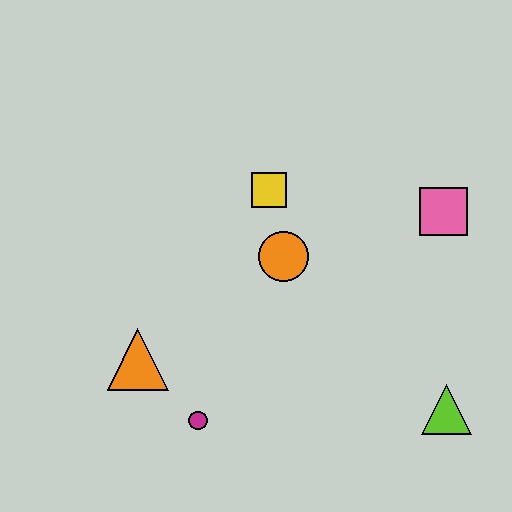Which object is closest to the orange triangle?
The magenta circle is closest to the orange triangle.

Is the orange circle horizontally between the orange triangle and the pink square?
Yes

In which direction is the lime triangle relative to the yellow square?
The lime triangle is below the yellow square.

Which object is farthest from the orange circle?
The lime triangle is farthest from the orange circle.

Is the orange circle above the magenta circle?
Yes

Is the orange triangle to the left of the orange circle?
Yes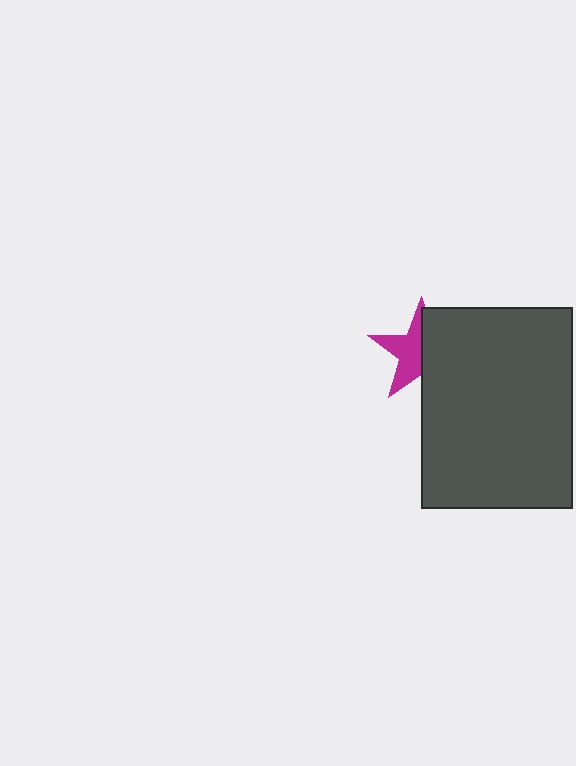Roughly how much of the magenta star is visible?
About half of it is visible (roughly 52%).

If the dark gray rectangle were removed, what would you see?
You would see the complete magenta star.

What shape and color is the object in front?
The object in front is a dark gray rectangle.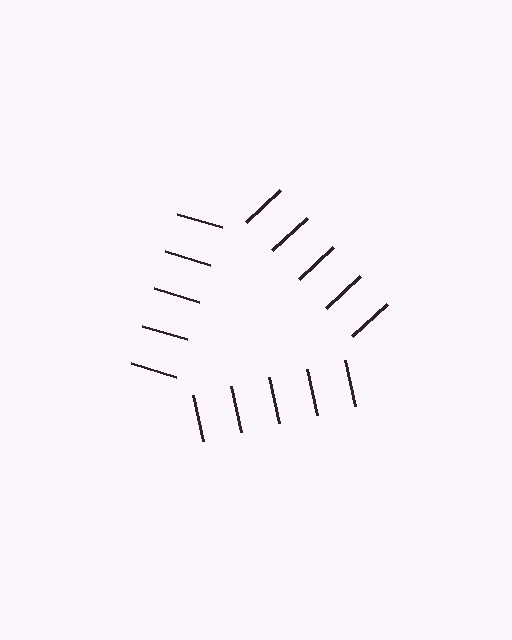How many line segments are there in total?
15 — 5 along each of the 3 edges.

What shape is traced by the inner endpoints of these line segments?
An illusory triangle — the line segments terminate on its edges but no continuous stroke is drawn.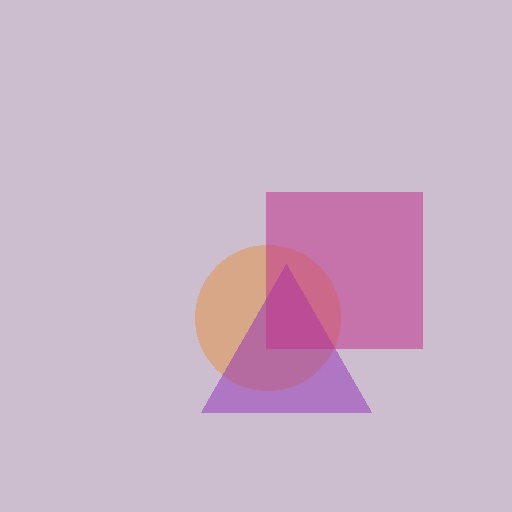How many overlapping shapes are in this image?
There are 3 overlapping shapes in the image.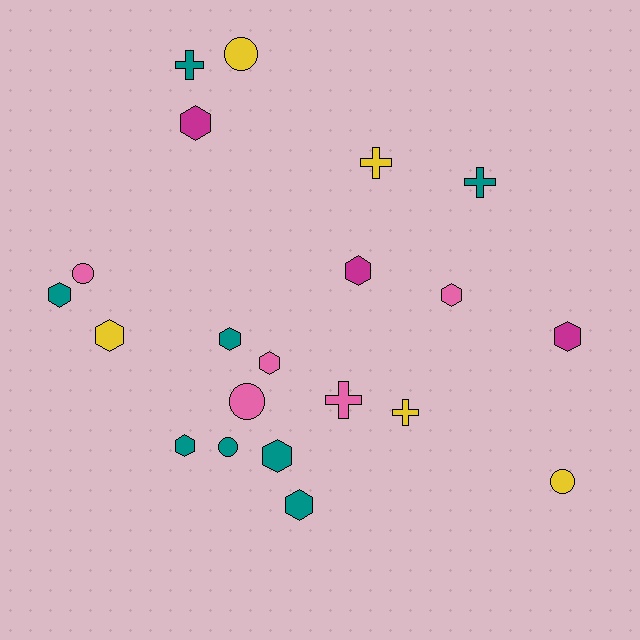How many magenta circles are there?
There are no magenta circles.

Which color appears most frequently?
Teal, with 8 objects.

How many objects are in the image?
There are 21 objects.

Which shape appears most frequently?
Hexagon, with 11 objects.